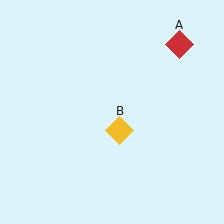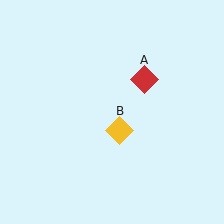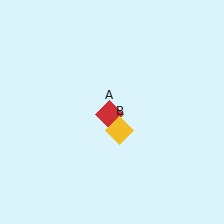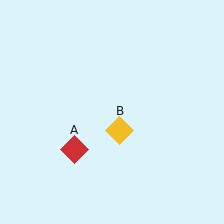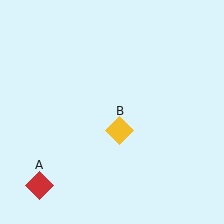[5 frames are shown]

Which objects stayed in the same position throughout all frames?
Yellow diamond (object B) remained stationary.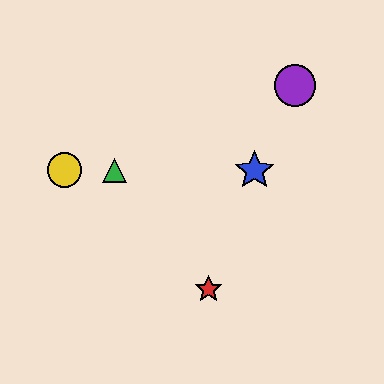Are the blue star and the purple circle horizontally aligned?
No, the blue star is at y≈170 and the purple circle is at y≈86.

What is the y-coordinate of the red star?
The red star is at y≈289.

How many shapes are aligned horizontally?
3 shapes (the blue star, the green triangle, the yellow circle) are aligned horizontally.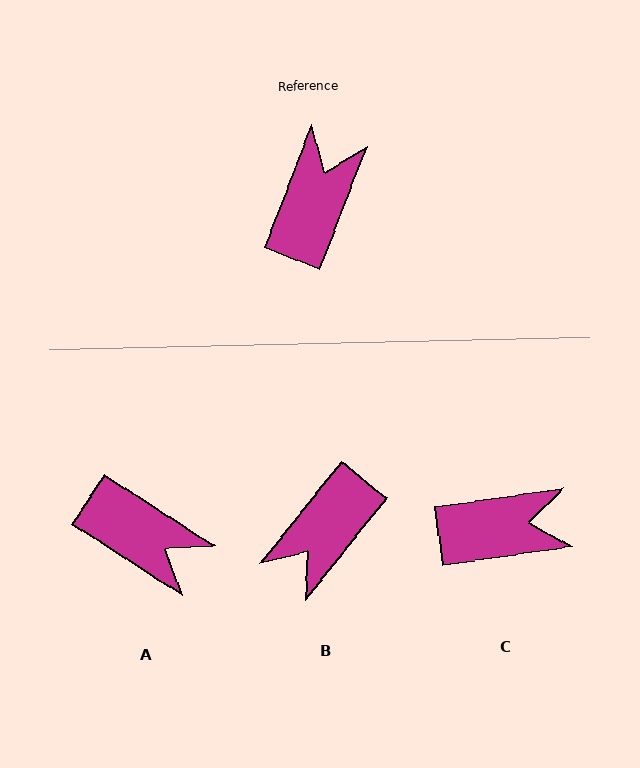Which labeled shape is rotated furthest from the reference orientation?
B, about 163 degrees away.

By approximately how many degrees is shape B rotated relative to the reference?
Approximately 163 degrees counter-clockwise.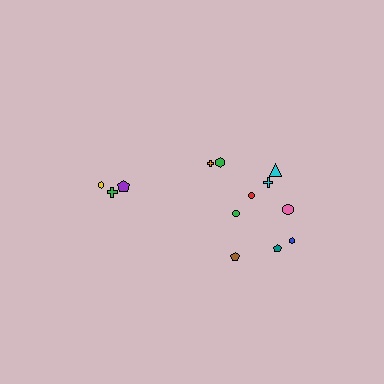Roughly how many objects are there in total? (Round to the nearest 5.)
Roughly 15 objects in total.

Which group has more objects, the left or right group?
The right group.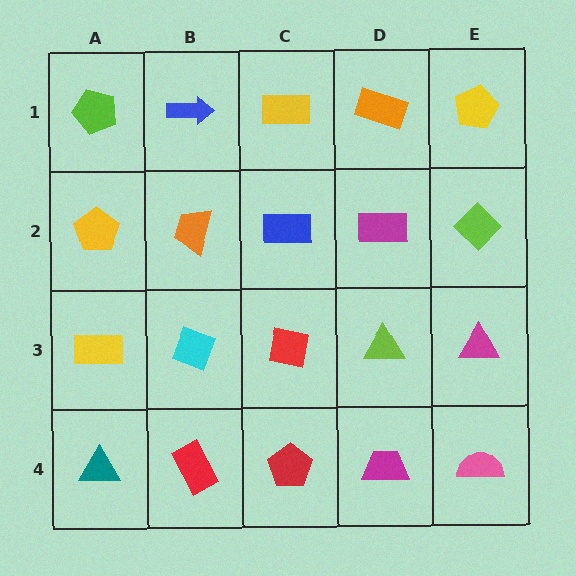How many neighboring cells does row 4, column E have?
2.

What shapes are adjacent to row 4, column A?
A yellow rectangle (row 3, column A), a red rectangle (row 4, column B).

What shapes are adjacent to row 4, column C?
A red square (row 3, column C), a red rectangle (row 4, column B), a magenta trapezoid (row 4, column D).